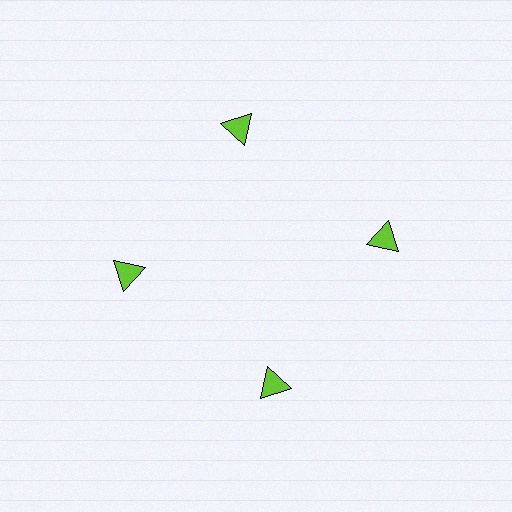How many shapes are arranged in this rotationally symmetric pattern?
There are 4 shapes, arranged in 4 groups of 1.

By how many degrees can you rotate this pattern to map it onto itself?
The pattern maps onto itself every 90 degrees of rotation.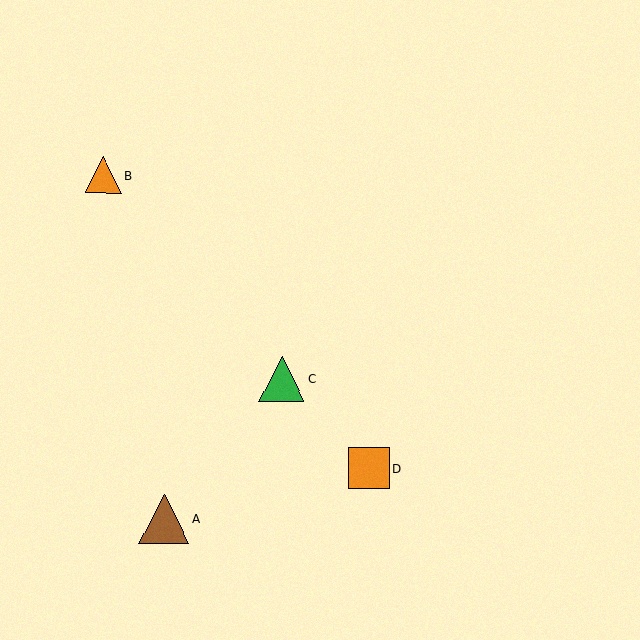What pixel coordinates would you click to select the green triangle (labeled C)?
Click at (282, 378) to select the green triangle C.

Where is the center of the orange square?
The center of the orange square is at (369, 468).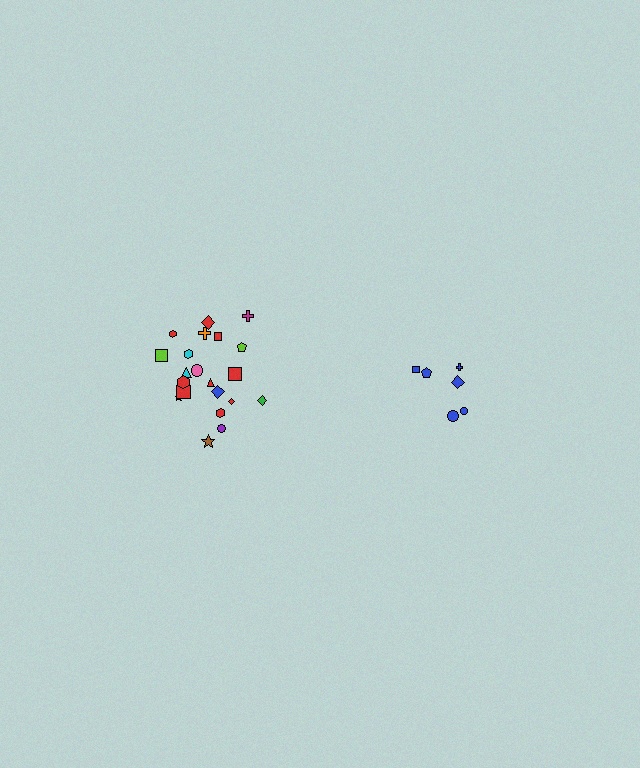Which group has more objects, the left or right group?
The left group.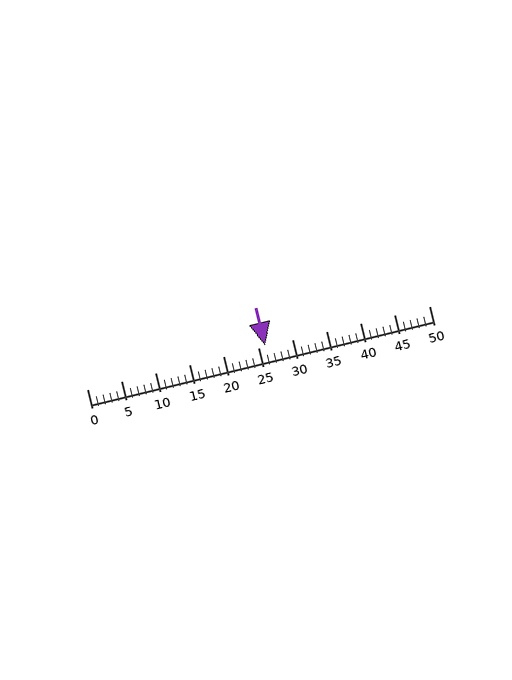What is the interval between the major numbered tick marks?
The major tick marks are spaced 5 units apart.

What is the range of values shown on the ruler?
The ruler shows values from 0 to 50.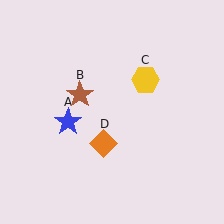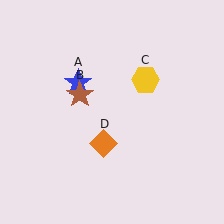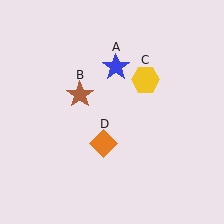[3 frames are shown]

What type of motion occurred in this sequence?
The blue star (object A) rotated clockwise around the center of the scene.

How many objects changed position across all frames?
1 object changed position: blue star (object A).